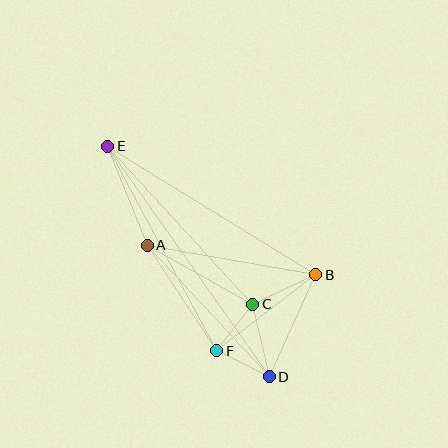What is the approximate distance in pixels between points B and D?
The distance between B and D is approximately 112 pixels.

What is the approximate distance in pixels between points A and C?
The distance between A and C is approximately 121 pixels.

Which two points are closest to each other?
Points D and F are closest to each other.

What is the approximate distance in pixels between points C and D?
The distance between C and D is approximately 75 pixels.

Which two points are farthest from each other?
Points D and E are farthest from each other.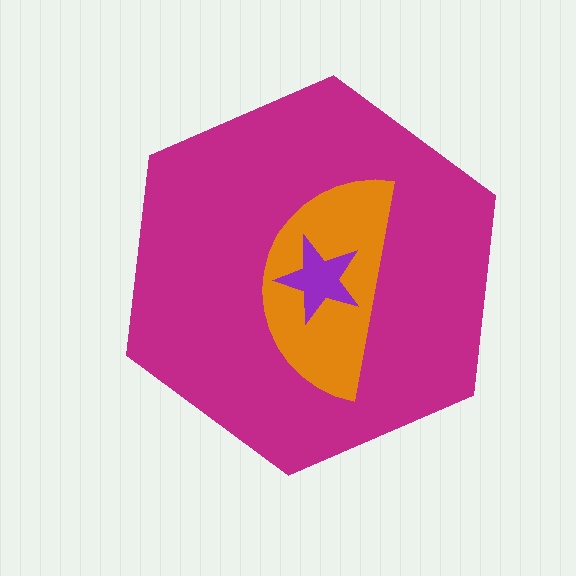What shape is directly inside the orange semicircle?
The purple star.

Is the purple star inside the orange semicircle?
Yes.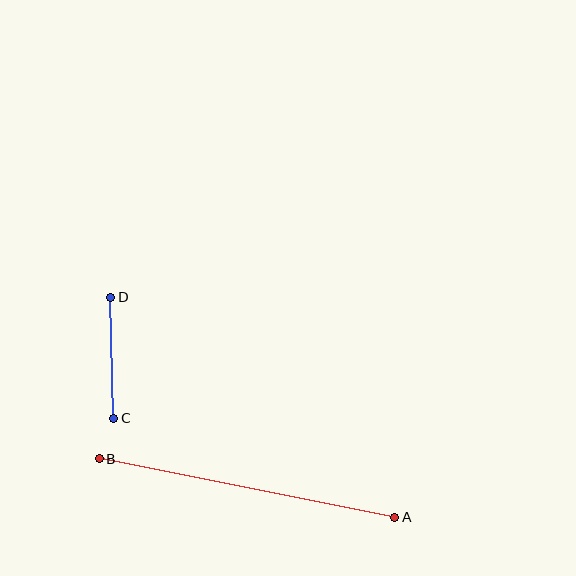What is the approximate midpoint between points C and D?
The midpoint is at approximately (112, 358) pixels.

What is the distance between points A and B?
The distance is approximately 301 pixels.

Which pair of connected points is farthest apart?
Points A and B are farthest apart.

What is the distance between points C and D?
The distance is approximately 121 pixels.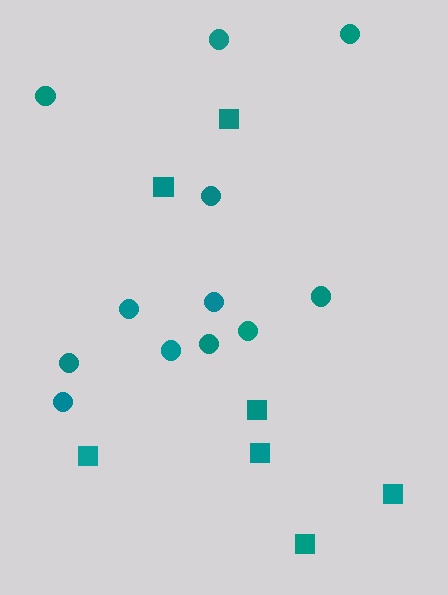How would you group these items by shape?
There are 2 groups: one group of squares (7) and one group of circles (12).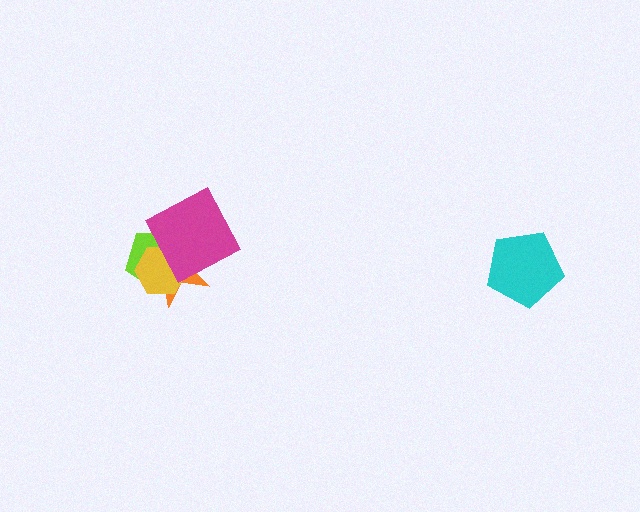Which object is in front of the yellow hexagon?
The magenta diamond is in front of the yellow hexagon.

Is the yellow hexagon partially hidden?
Yes, it is partially covered by another shape.